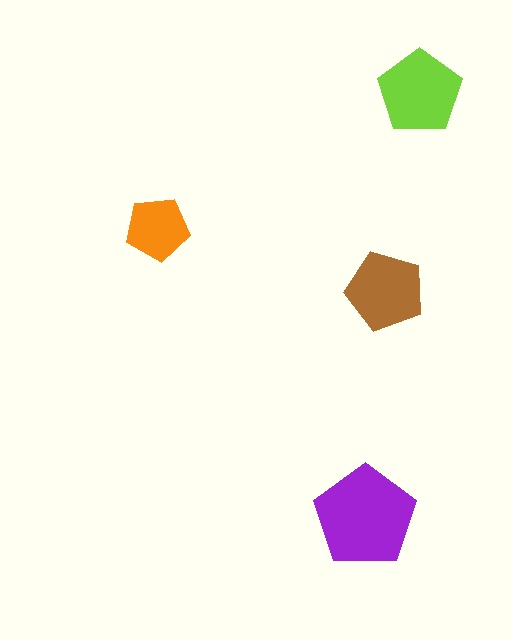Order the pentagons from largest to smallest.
the purple one, the lime one, the brown one, the orange one.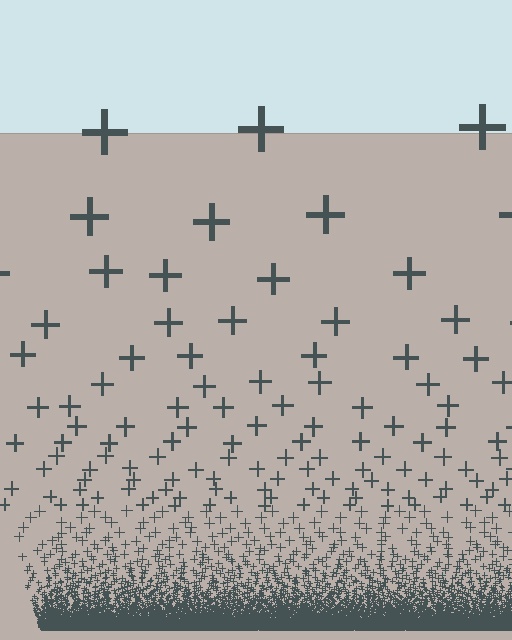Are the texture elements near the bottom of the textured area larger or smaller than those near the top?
Smaller. The gradient is inverted — elements near the bottom are smaller and denser.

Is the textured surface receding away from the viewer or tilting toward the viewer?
The surface appears to tilt toward the viewer. Texture elements get larger and sparser toward the top.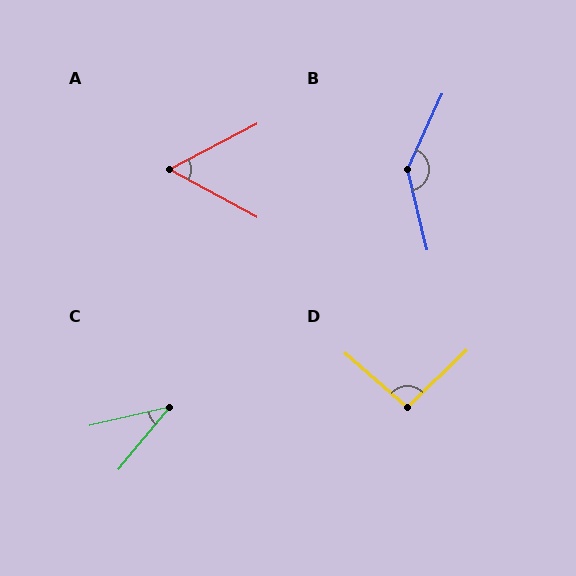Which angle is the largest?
B, at approximately 141 degrees.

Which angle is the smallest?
C, at approximately 38 degrees.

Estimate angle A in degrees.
Approximately 56 degrees.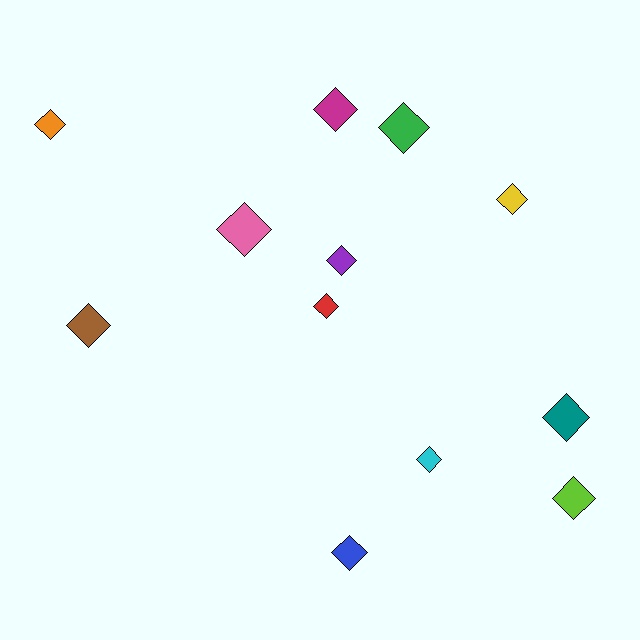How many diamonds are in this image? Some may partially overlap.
There are 12 diamonds.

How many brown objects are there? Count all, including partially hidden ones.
There is 1 brown object.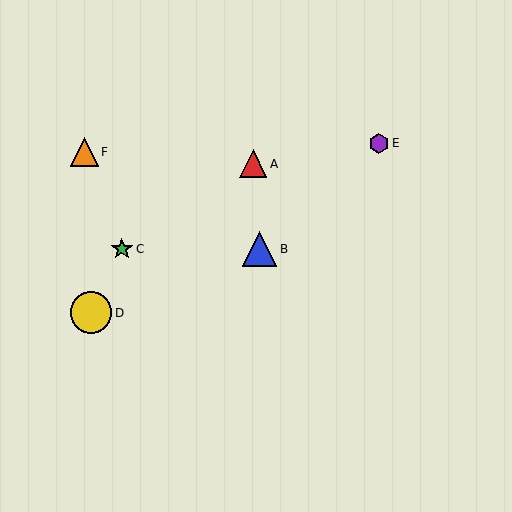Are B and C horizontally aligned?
Yes, both are at y≈249.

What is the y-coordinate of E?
Object E is at y≈143.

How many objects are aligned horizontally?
2 objects (B, C) are aligned horizontally.